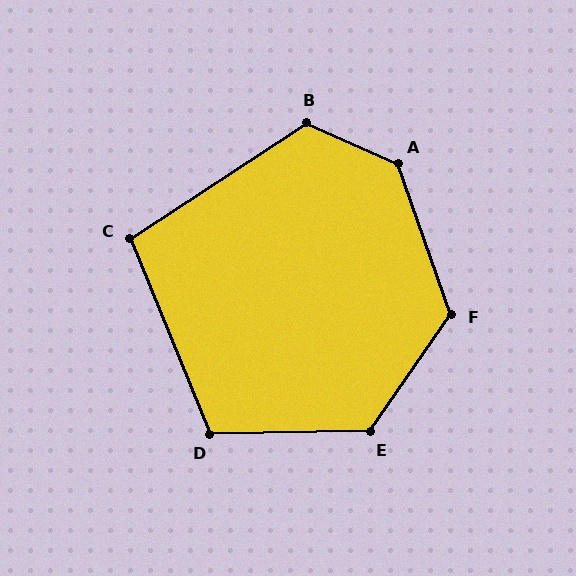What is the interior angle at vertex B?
Approximately 123 degrees (obtuse).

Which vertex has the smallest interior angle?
C, at approximately 101 degrees.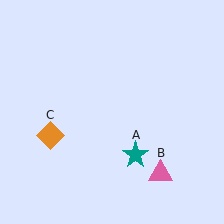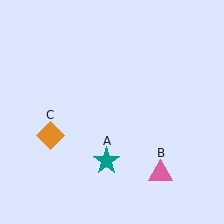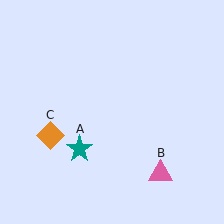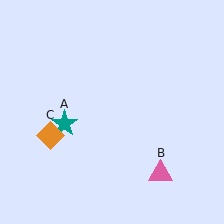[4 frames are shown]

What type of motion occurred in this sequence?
The teal star (object A) rotated clockwise around the center of the scene.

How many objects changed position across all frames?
1 object changed position: teal star (object A).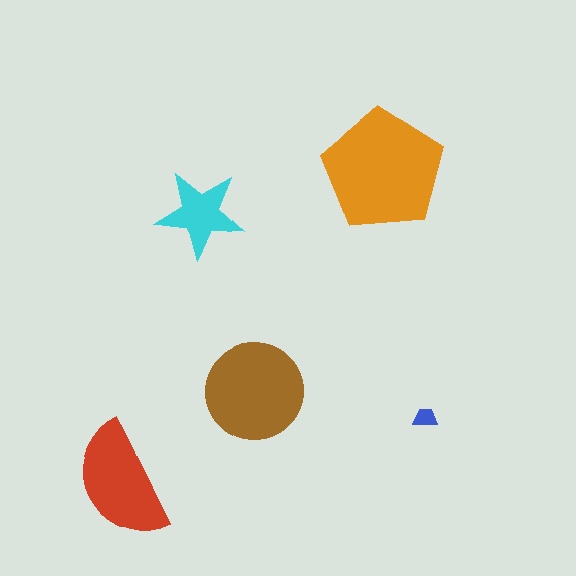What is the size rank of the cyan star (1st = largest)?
4th.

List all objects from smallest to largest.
The blue trapezoid, the cyan star, the red semicircle, the brown circle, the orange pentagon.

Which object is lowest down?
The red semicircle is bottommost.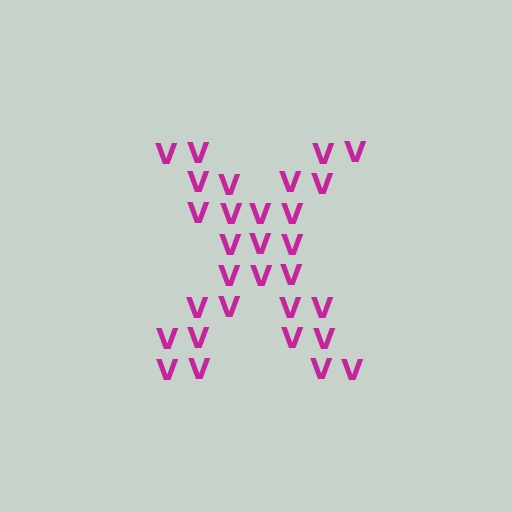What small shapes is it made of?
It is made of small letter V's.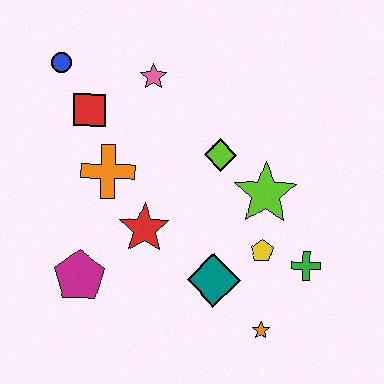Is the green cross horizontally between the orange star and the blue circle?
No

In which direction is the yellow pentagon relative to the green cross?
The yellow pentagon is to the left of the green cross.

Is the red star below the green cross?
No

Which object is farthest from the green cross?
The blue circle is farthest from the green cross.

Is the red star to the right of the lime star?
No